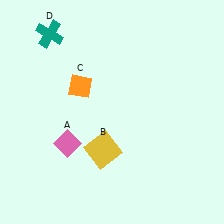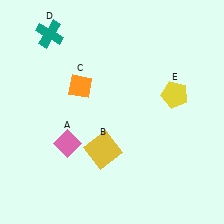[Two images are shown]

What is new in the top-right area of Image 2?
A yellow pentagon (E) was added in the top-right area of Image 2.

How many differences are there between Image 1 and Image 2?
There is 1 difference between the two images.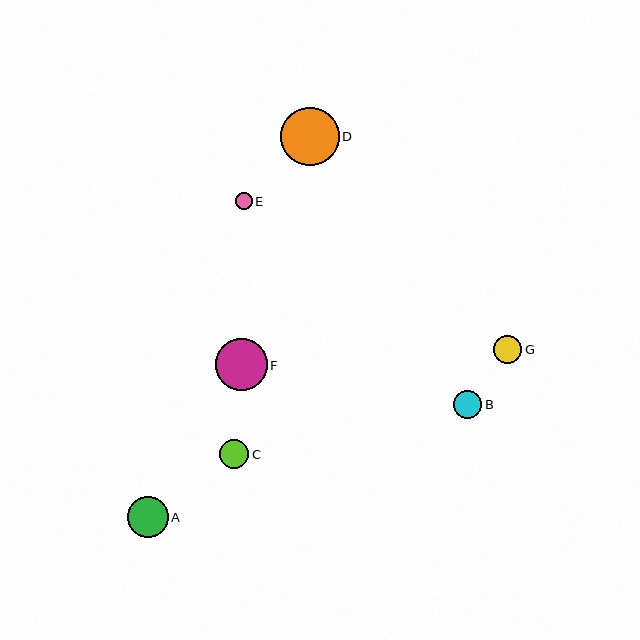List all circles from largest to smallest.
From largest to smallest: D, F, A, C, G, B, E.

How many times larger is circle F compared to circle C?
Circle F is approximately 1.8 times the size of circle C.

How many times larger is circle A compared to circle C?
Circle A is approximately 1.4 times the size of circle C.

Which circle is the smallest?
Circle E is the smallest with a size of approximately 17 pixels.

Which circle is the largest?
Circle D is the largest with a size of approximately 59 pixels.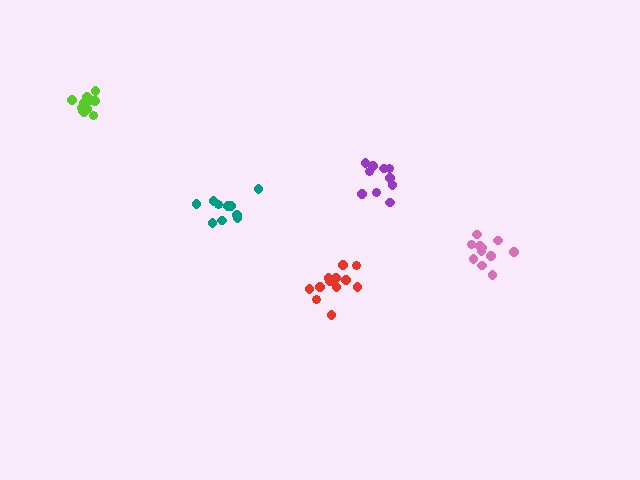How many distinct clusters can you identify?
There are 5 distinct clusters.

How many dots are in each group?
Group 1: 12 dots, Group 2: 11 dots, Group 3: 12 dots, Group 4: 10 dots, Group 5: 10 dots (55 total).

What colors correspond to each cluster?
The clusters are colored: red, pink, lime, teal, purple.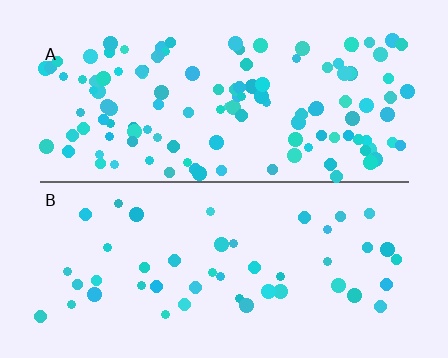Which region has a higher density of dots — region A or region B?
A (the top).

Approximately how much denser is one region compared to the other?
Approximately 2.7× — region A over region B.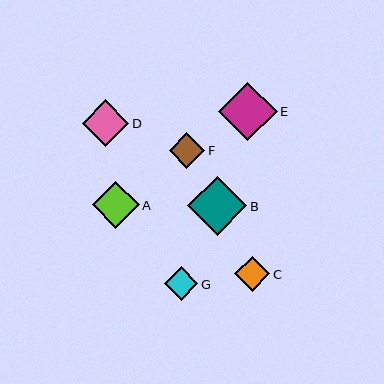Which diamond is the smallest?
Diamond G is the smallest with a size of approximately 33 pixels.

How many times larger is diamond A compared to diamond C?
Diamond A is approximately 1.3 times the size of diamond C.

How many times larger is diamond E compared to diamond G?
Diamond E is approximately 1.7 times the size of diamond G.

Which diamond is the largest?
Diamond B is the largest with a size of approximately 60 pixels.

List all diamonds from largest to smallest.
From largest to smallest: B, E, A, D, F, C, G.